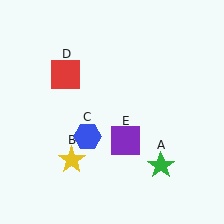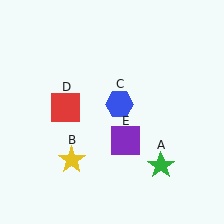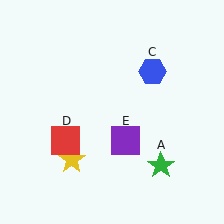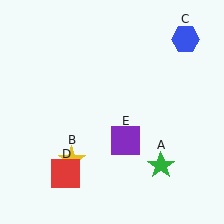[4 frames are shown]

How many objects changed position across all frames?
2 objects changed position: blue hexagon (object C), red square (object D).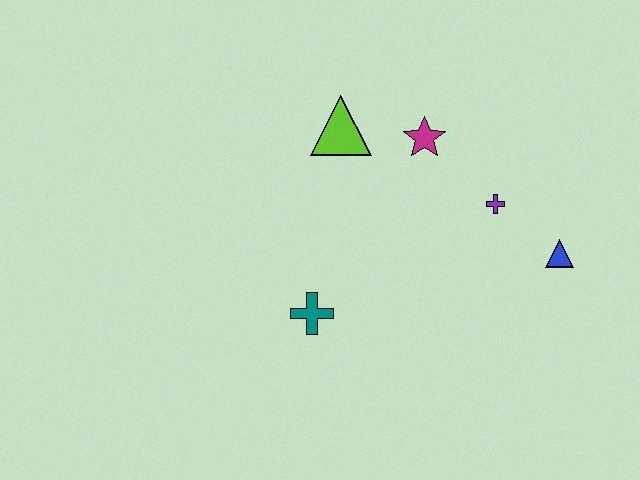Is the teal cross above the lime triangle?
No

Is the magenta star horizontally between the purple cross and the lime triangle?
Yes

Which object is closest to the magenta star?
The lime triangle is closest to the magenta star.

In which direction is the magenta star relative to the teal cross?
The magenta star is above the teal cross.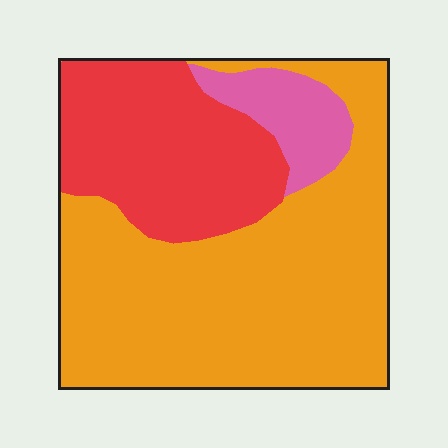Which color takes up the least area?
Pink, at roughly 10%.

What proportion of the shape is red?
Red covers 29% of the shape.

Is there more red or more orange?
Orange.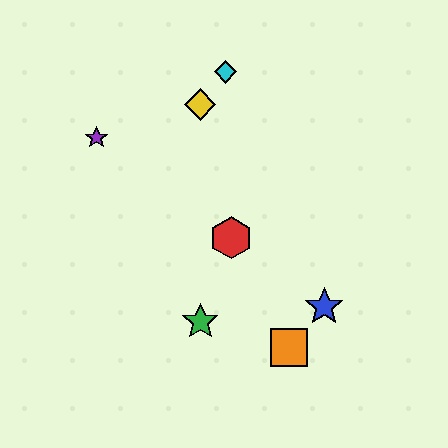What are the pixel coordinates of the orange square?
The orange square is at (289, 348).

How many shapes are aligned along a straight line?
3 shapes (the red hexagon, the blue star, the purple star) are aligned along a straight line.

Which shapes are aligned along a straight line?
The red hexagon, the blue star, the purple star are aligned along a straight line.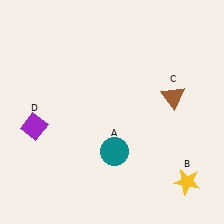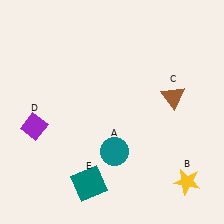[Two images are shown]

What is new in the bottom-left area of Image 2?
A teal square (E) was added in the bottom-left area of Image 2.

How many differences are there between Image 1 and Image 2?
There is 1 difference between the two images.